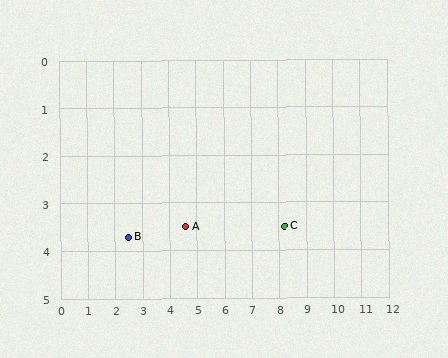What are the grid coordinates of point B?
Point B is at approximately (2.5, 3.7).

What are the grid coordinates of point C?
Point C is at approximately (8.2, 3.5).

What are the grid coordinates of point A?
Point A is at approximately (4.6, 3.5).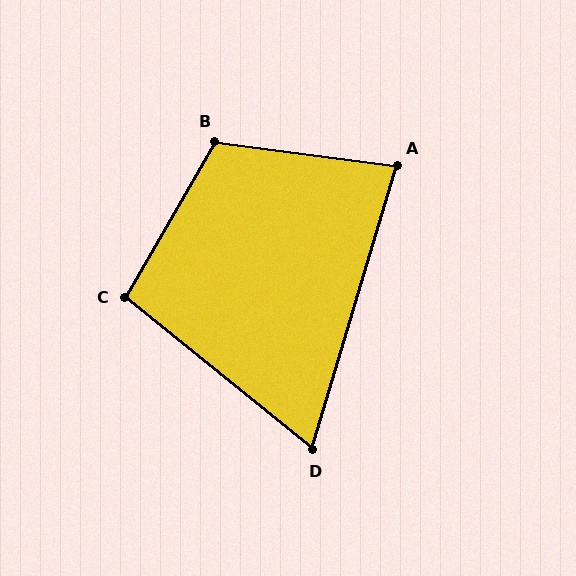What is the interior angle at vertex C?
Approximately 99 degrees (obtuse).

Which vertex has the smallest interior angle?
D, at approximately 67 degrees.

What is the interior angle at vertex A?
Approximately 81 degrees (acute).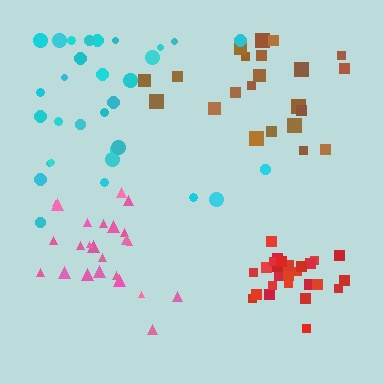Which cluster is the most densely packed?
Red.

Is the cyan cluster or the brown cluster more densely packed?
Brown.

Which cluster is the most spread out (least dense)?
Cyan.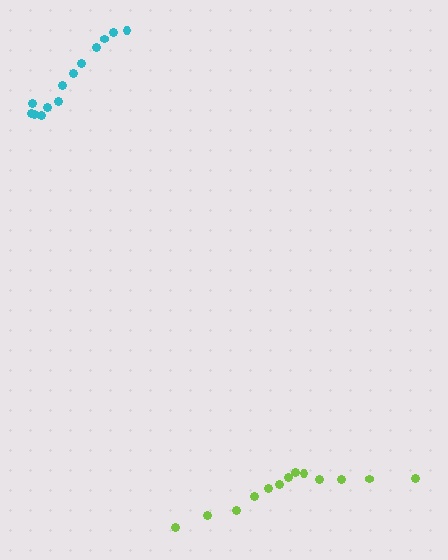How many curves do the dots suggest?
There are 2 distinct paths.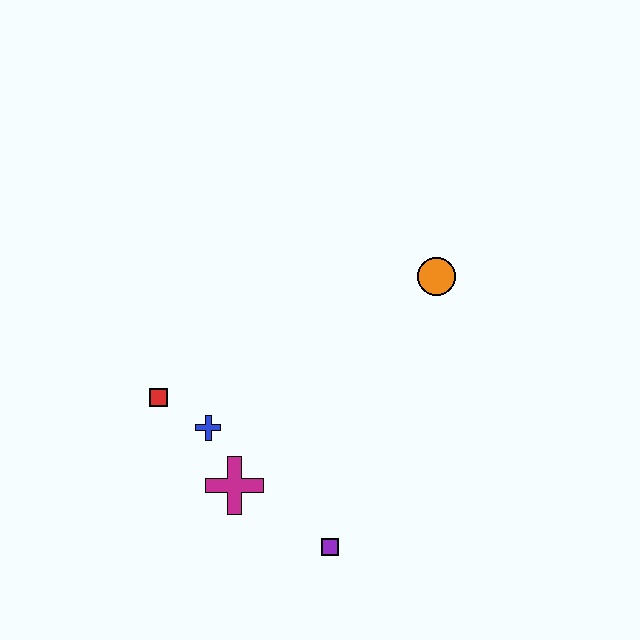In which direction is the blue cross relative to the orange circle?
The blue cross is to the left of the orange circle.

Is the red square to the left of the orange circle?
Yes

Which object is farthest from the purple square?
The orange circle is farthest from the purple square.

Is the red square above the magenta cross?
Yes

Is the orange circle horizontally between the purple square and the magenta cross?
No